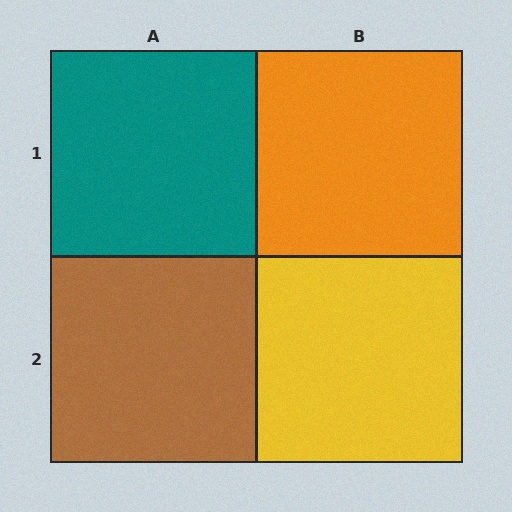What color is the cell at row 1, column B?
Orange.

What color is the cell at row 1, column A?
Teal.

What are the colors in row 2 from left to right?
Brown, yellow.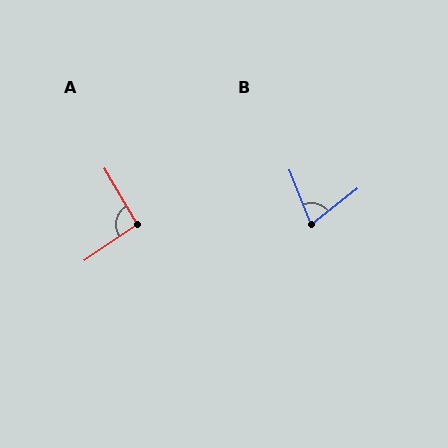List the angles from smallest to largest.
B (73°), A (94°).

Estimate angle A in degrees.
Approximately 94 degrees.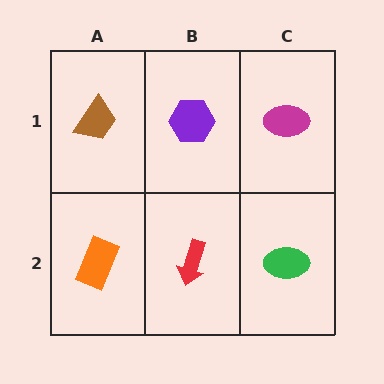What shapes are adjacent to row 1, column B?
A red arrow (row 2, column B), a brown trapezoid (row 1, column A), a magenta ellipse (row 1, column C).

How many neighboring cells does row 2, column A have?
2.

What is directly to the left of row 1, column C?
A purple hexagon.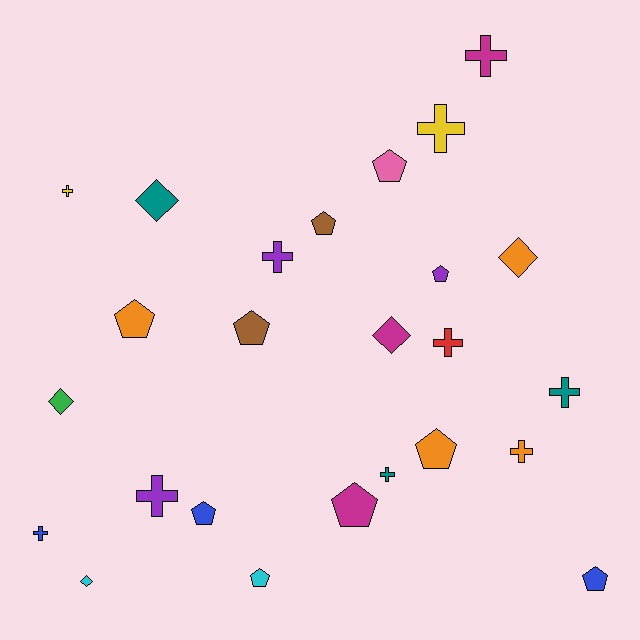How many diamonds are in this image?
There are 5 diamonds.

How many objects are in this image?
There are 25 objects.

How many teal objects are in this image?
There are 3 teal objects.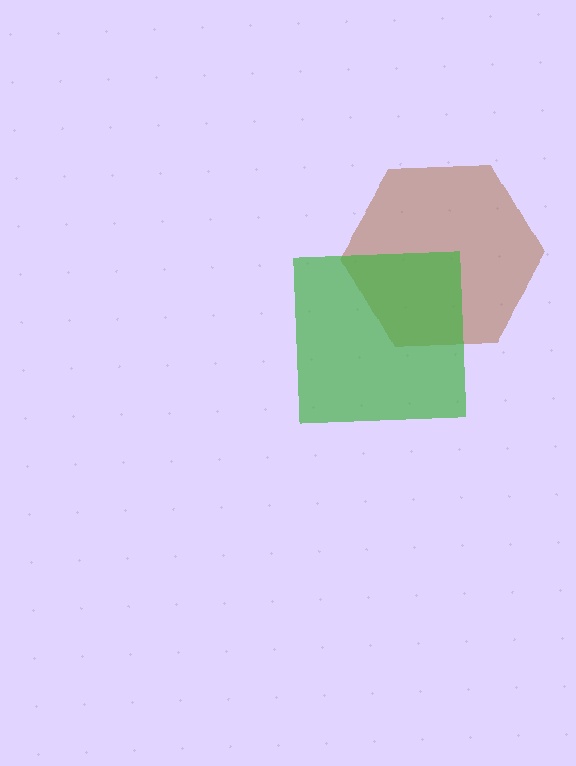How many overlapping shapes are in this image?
There are 2 overlapping shapes in the image.